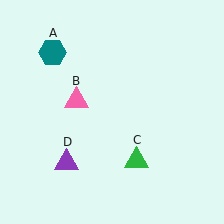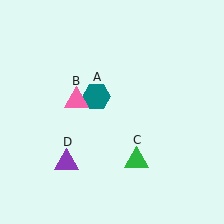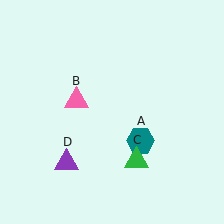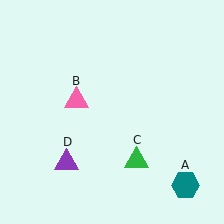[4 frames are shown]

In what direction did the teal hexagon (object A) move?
The teal hexagon (object A) moved down and to the right.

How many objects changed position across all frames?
1 object changed position: teal hexagon (object A).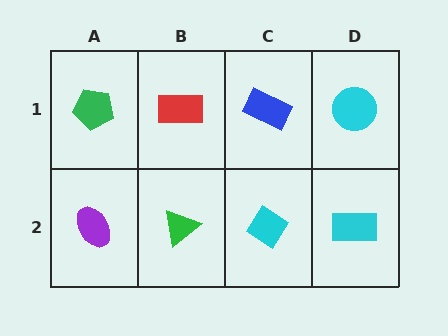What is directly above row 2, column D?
A cyan circle.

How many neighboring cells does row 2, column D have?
2.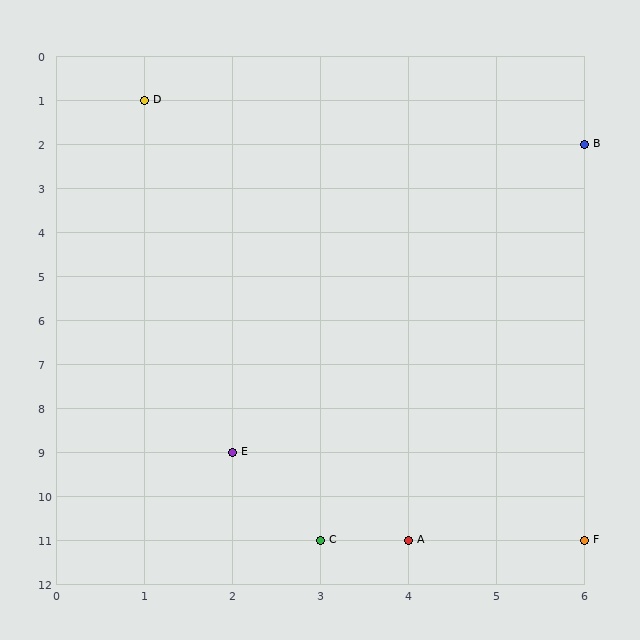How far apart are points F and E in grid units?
Points F and E are 4 columns and 2 rows apart (about 4.5 grid units diagonally).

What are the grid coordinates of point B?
Point B is at grid coordinates (6, 2).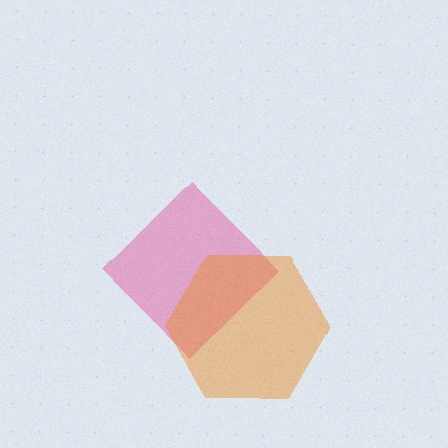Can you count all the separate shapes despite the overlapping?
Yes, there are 2 separate shapes.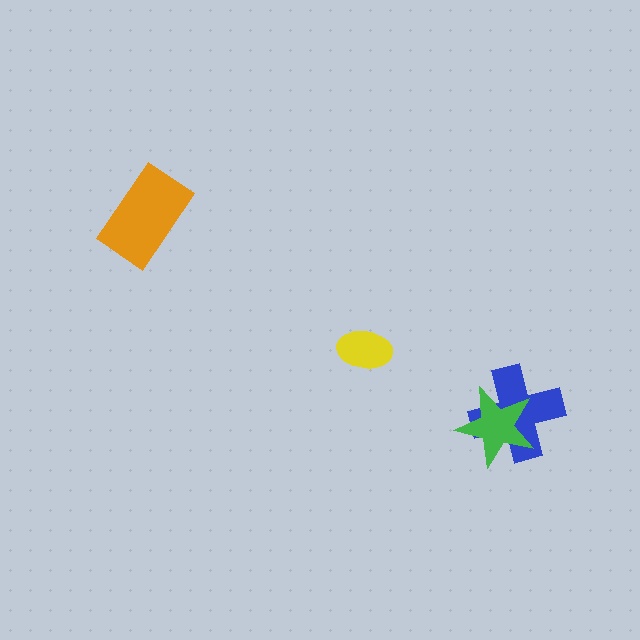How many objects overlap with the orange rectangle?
0 objects overlap with the orange rectangle.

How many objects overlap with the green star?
1 object overlaps with the green star.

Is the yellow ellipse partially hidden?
No, no other shape covers it.